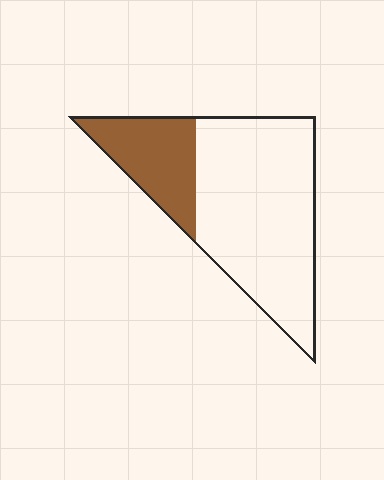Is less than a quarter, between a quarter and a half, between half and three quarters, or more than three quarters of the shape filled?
Between a quarter and a half.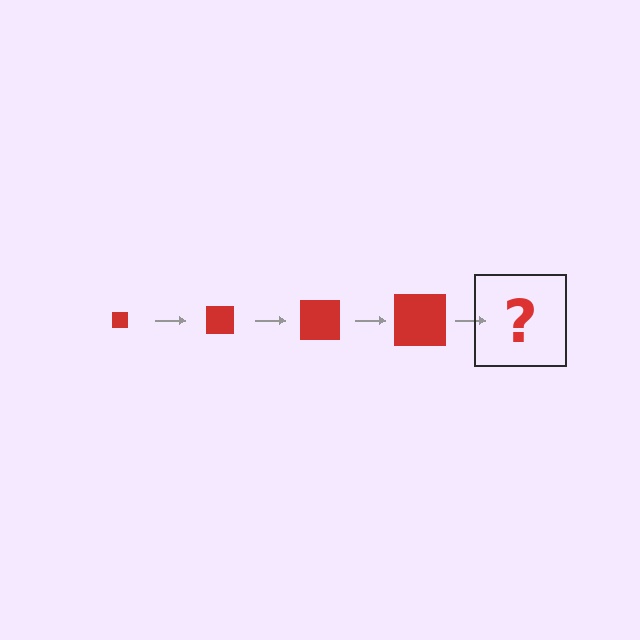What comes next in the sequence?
The next element should be a red square, larger than the previous one.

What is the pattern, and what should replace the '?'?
The pattern is that the square gets progressively larger each step. The '?' should be a red square, larger than the previous one.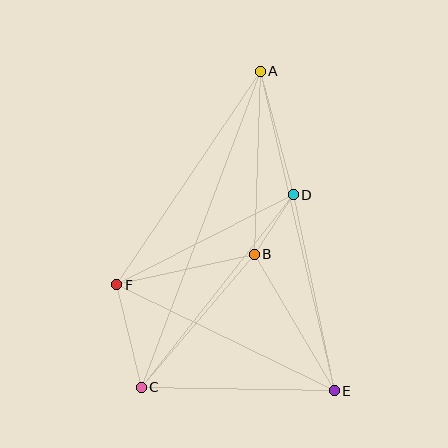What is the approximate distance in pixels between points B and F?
The distance between B and F is approximately 141 pixels.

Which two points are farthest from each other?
Points A and C are farthest from each other.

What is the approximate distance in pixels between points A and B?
The distance between A and B is approximately 183 pixels.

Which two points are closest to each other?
Points B and D are closest to each other.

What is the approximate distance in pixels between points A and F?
The distance between A and F is approximately 257 pixels.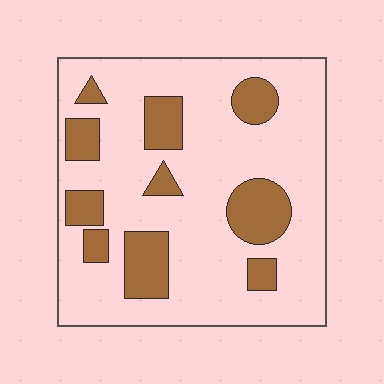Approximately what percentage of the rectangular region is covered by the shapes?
Approximately 25%.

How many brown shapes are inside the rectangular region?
10.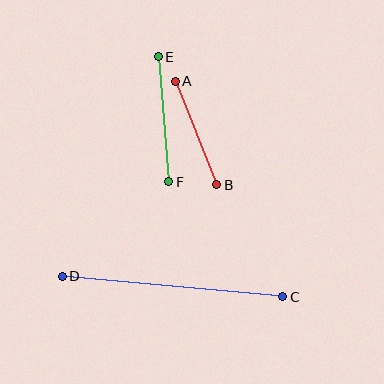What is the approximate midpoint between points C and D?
The midpoint is at approximately (172, 286) pixels.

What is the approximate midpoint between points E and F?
The midpoint is at approximately (164, 119) pixels.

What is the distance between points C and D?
The distance is approximately 221 pixels.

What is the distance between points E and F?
The distance is approximately 125 pixels.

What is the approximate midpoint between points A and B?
The midpoint is at approximately (196, 133) pixels.